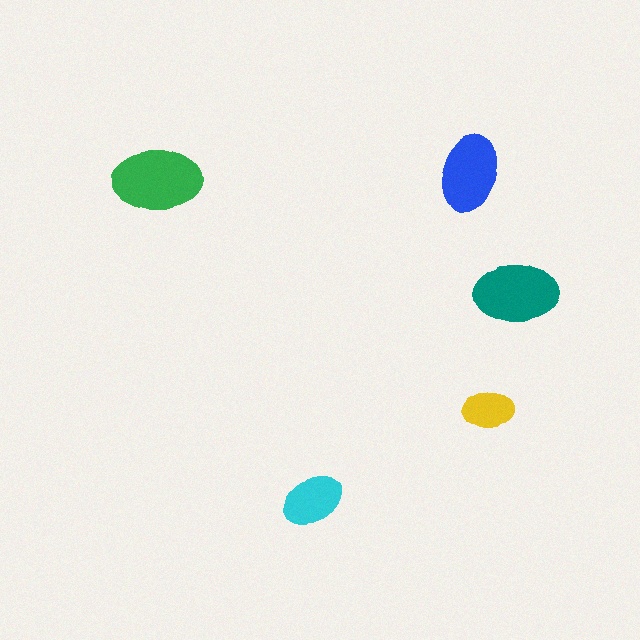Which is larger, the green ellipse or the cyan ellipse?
The green one.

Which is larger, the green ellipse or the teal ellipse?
The green one.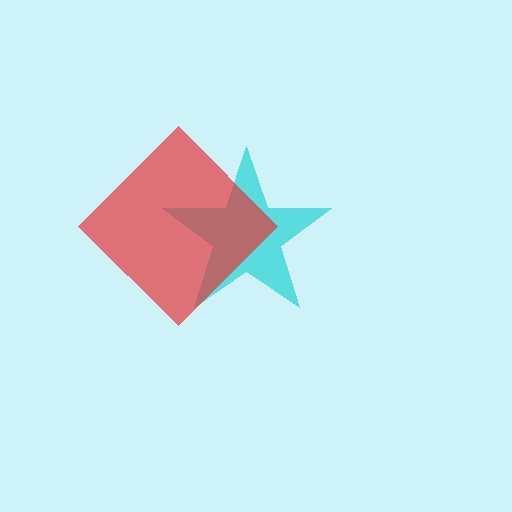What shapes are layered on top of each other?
The layered shapes are: a cyan star, a red diamond.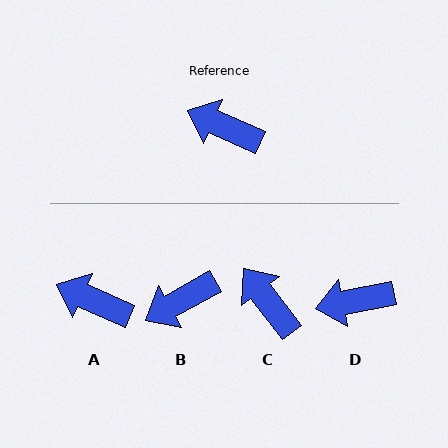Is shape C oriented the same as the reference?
No, it is off by about 29 degrees.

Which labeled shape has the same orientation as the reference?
A.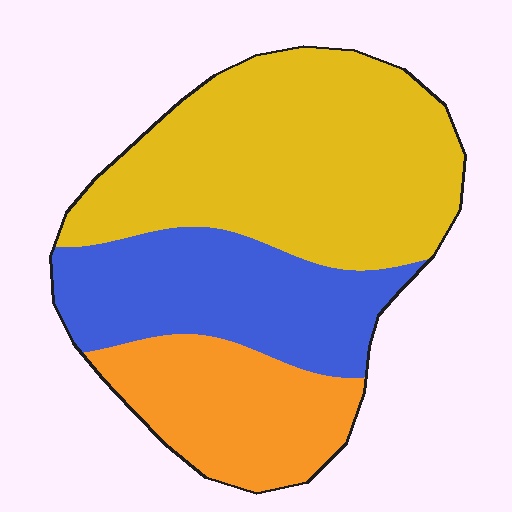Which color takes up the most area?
Yellow, at roughly 50%.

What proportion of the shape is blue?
Blue takes up between a quarter and a half of the shape.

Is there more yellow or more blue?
Yellow.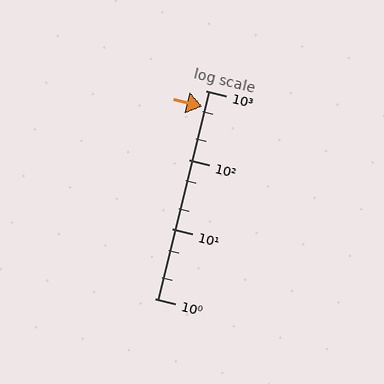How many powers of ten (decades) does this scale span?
The scale spans 3 decades, from 1 to 1000.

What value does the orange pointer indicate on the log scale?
The pointer indicates approximately 580.